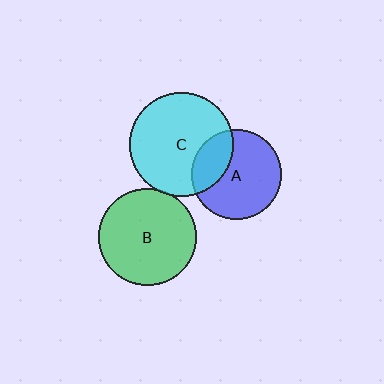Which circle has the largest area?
Circle C (cyan).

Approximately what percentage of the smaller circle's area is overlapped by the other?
Approximately 5%.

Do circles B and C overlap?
Yes.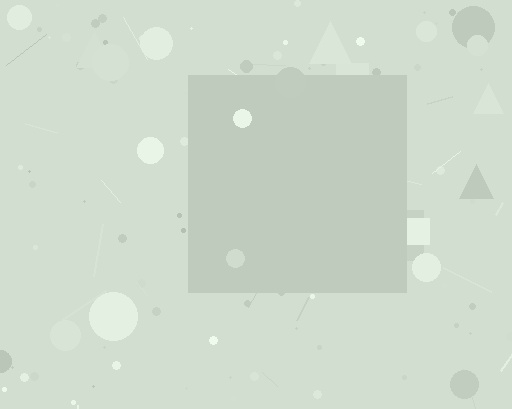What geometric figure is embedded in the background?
A square is embedded in the background.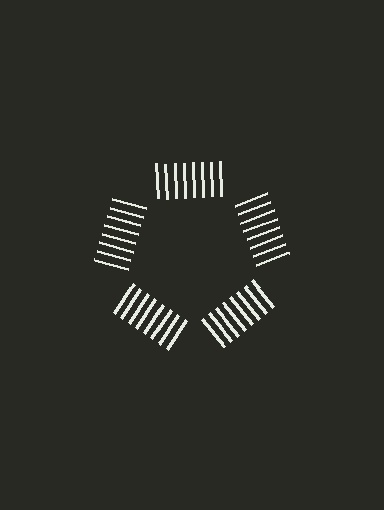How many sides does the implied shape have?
5 sides — the line-ends trace a pentagon.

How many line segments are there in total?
40 — 8 along each of the 5 edges.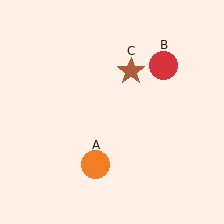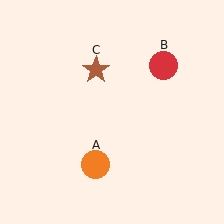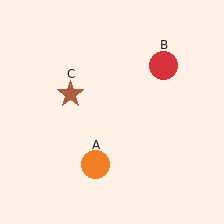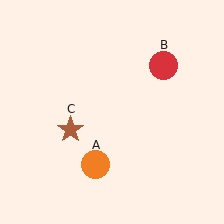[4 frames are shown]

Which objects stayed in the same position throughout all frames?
Orange circle (object A) and red circle (object B) remained stationary.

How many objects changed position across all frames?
1 object changed position: brown star (object C).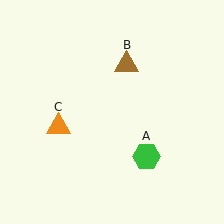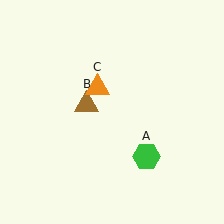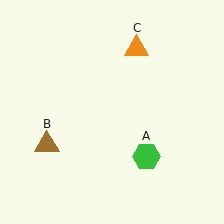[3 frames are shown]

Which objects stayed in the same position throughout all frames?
Green hexagon (object A) remained stationary.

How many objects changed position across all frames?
2 objects changed position: brown triangle (object B), orange triangle (object C).